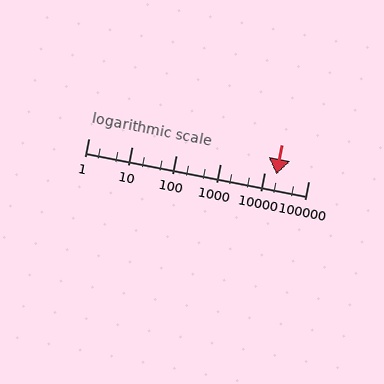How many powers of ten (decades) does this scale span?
The scale spans 5 decades, from 1 to 100000.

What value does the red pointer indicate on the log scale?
The pointer indicates approximately 19000.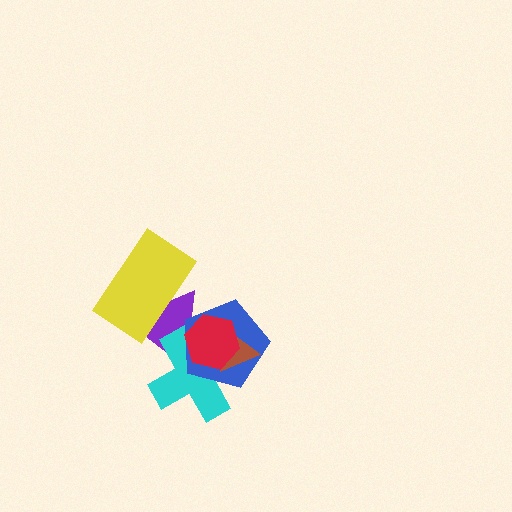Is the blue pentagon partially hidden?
Yes, it is partially covered by another shape.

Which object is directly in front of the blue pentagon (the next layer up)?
The brown triangle is directly in front of the blue pentagon.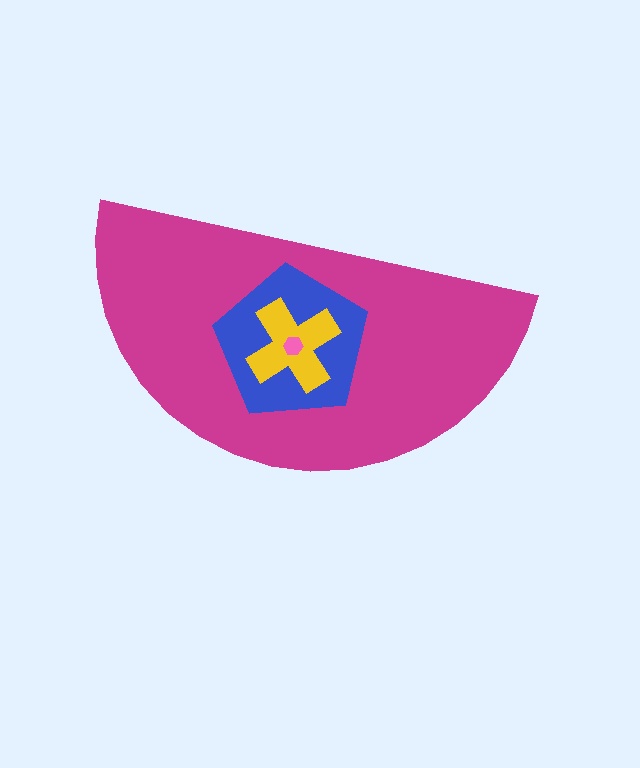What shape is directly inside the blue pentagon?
The yellow cross.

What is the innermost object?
The pink hexagon.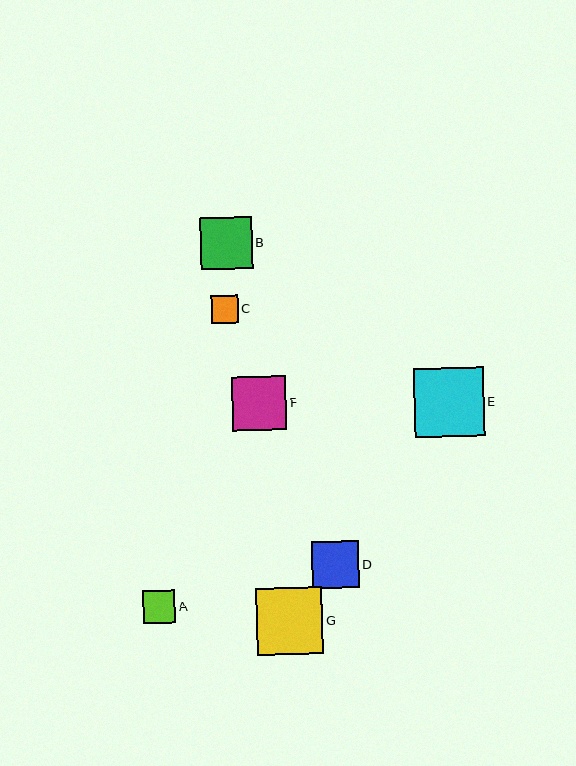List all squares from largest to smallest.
From largest to smallest: E, G, F, B, D, A, C.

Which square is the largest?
Square E is the largest with a size of approximately 70 pixels.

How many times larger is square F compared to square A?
Square F is approximately 1.7 times the size of square A.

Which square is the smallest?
Square C is the smallest with a size of approximately 27 pixels.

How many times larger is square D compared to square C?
Square D is approximately 1.8 times the size of square C.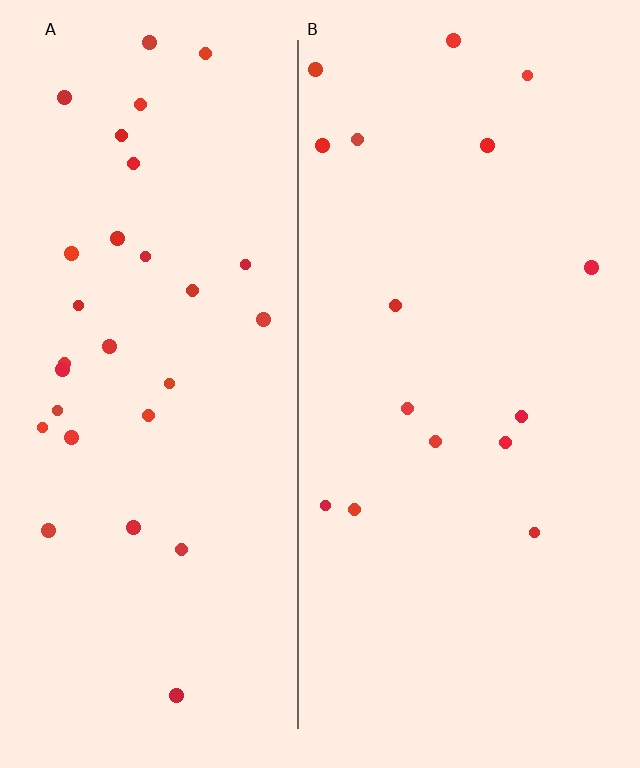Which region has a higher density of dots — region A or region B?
A (the left).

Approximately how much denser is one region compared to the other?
Approximately 2.0× — region A over region B.